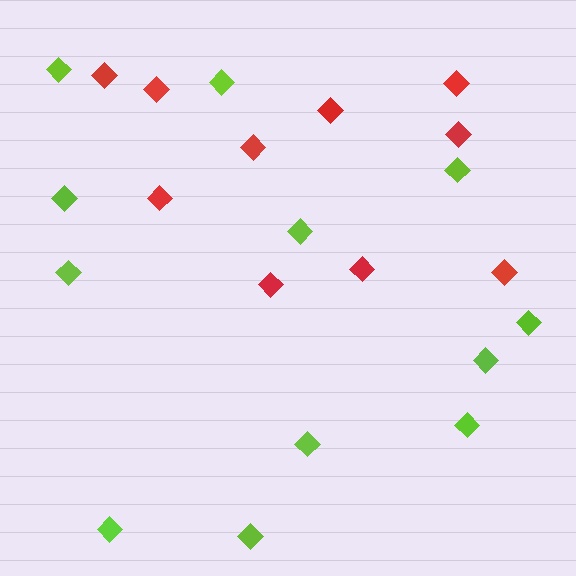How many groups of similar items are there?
There are 2 groups: one group of red diamonds (10) and one group of lime diamonds (12).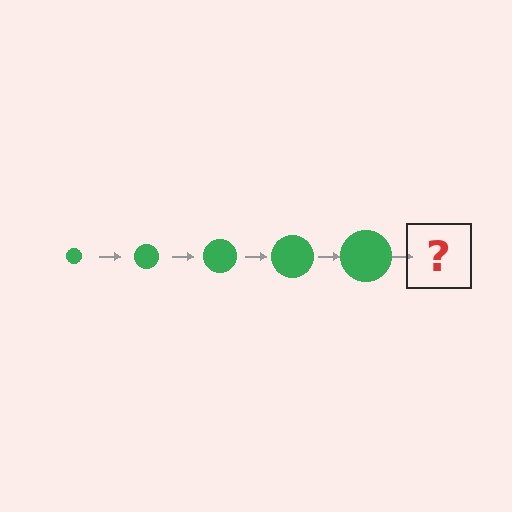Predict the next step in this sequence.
The next step is a green circle, larger than the previous one.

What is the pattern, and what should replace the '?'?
The pattern is that the circle gets progressively larger each step. The '?' should be a green circle, larger than the previous one.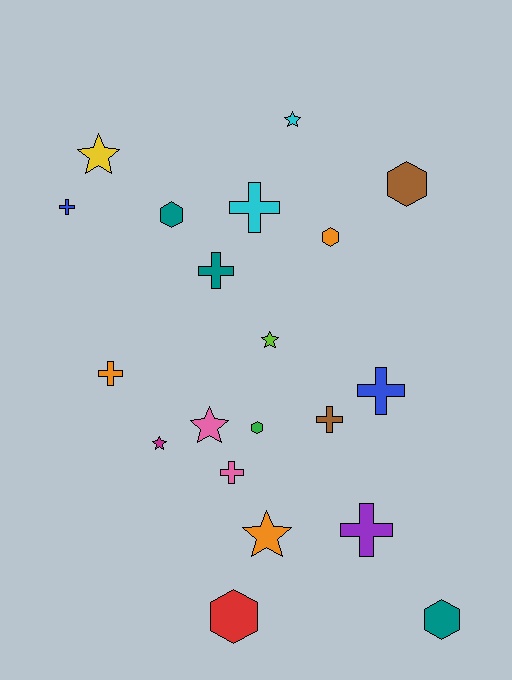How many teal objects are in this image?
There are 3 teal objects.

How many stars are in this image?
There are 6 stars.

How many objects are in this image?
There are 20 objects.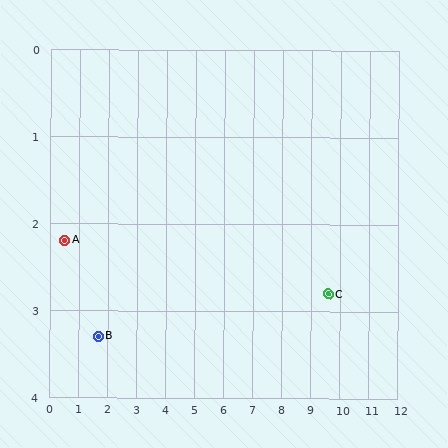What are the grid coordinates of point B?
Point B is at approximately (1.7, 3.3).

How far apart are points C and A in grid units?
Points C and A are about 9.1 grid units apart.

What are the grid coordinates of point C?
Point C is at approximately (9.6, 2.8).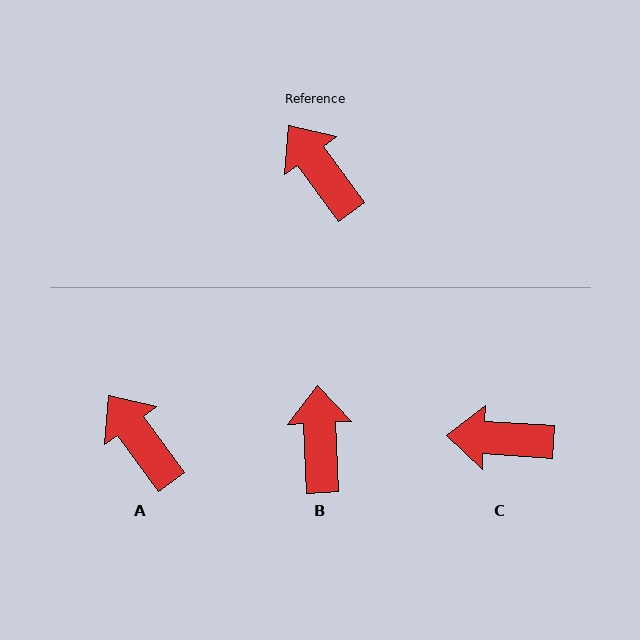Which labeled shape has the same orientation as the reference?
A.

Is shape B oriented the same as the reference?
No, it is off by about 33 degrees.